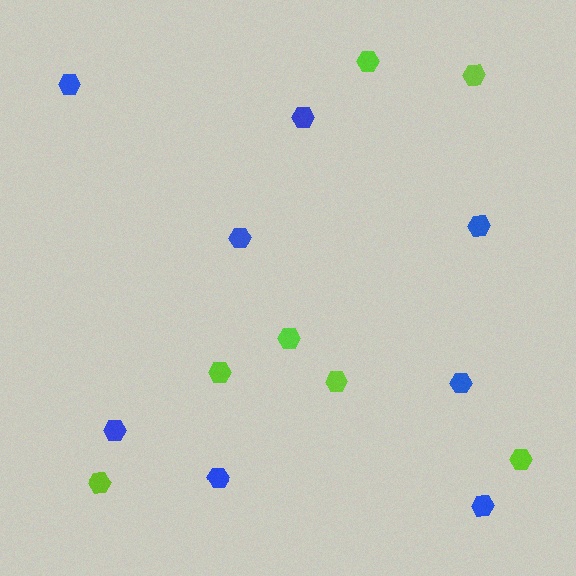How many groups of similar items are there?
There are 2 groups: one group of blue hexagons (8) and one group of lime hexagons (7).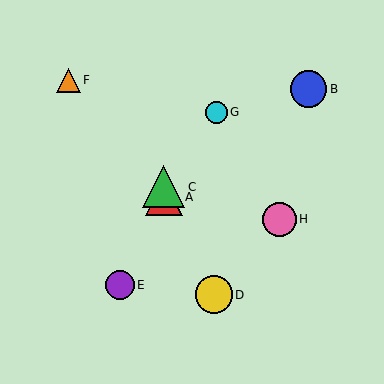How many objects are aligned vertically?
2 objects (A, C) are aligned vertically.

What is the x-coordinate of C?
Object C is at x≈164.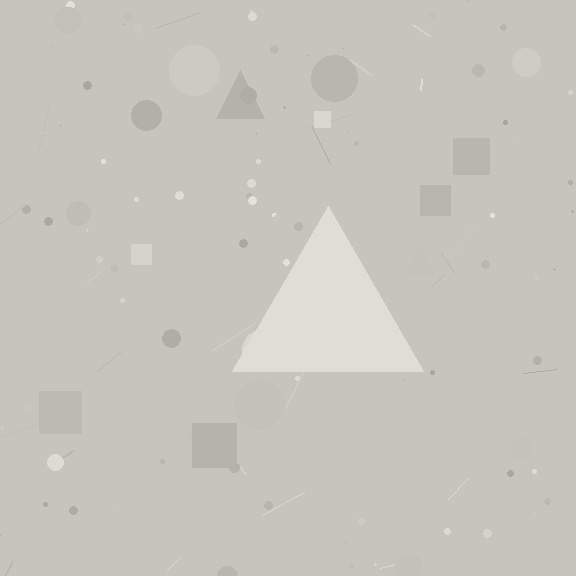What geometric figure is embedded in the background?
A triangle is embedded in the background.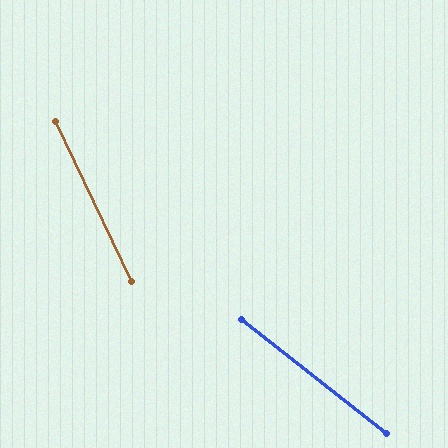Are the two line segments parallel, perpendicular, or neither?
Neither parallel nor perpendicular — they differ by about 27°.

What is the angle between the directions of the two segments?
Approximately 27 degrees.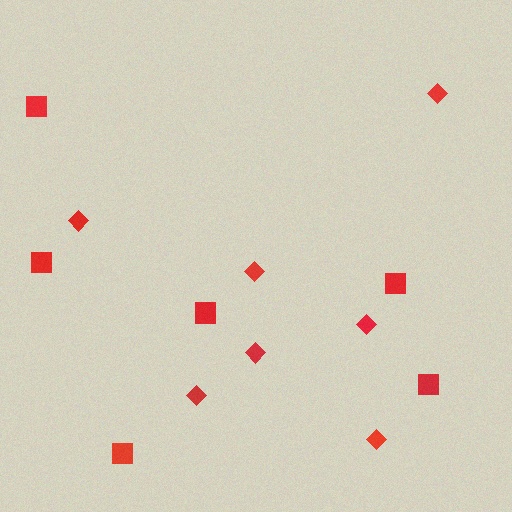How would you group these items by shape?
There are 2 groups: one group of diamonds (7) and one group of squares (6).